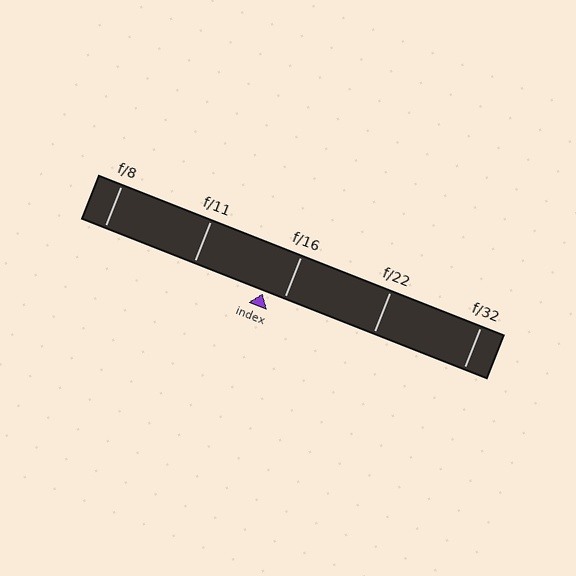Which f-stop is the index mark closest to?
The index mark is closest to f/16.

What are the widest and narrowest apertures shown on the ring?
The widest aperture shown is f/8 and the narrowest is f/32.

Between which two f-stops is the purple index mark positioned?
The index mark is between f/11 and f/16.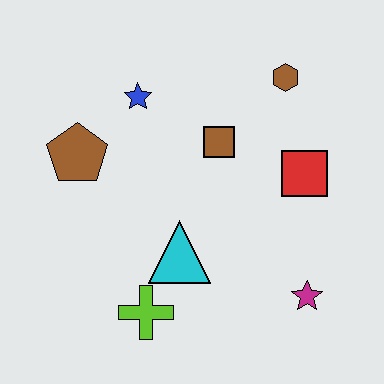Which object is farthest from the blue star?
The magenta star is farthest from the blue star.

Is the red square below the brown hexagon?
Yes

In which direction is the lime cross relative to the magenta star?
The lime cross is to the left of the magenta star.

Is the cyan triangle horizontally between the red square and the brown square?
No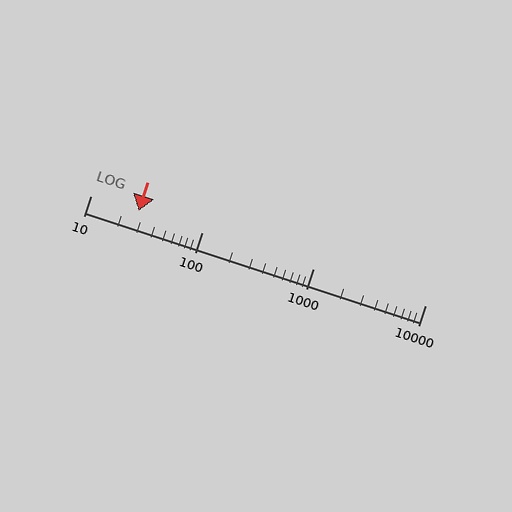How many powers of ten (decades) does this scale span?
The scale spans 3 decades, from 10 to 10000.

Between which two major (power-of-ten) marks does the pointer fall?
The pointer is between 10 and 100.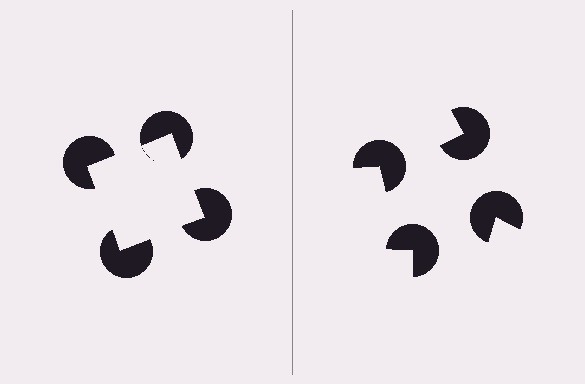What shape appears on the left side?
An illusory square.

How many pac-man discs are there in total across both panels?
8 — 4 on each side.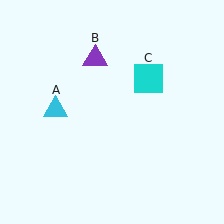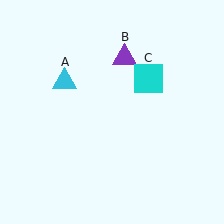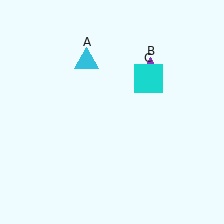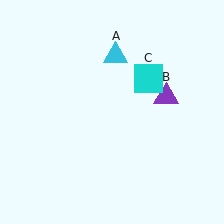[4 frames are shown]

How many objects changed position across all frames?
2 objects changed position: cyan triangle (object A), purple triangle (object B).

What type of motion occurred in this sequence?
The cyan triangle (object A), purple triangle (object B) rotated clockwise around the center of the scene.